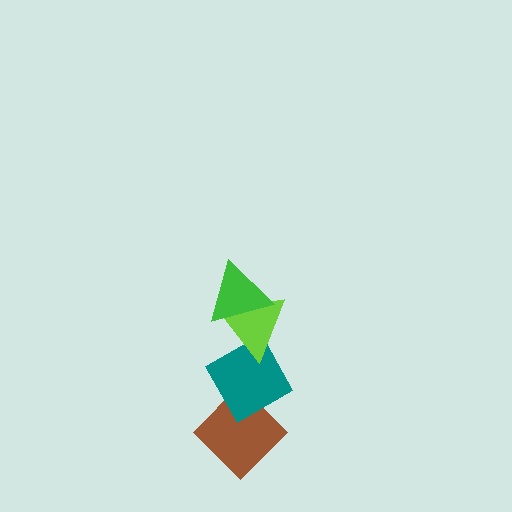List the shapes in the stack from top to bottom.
From top to bottom: the green triangle, the lime triangle, the teal diamond, the brown diamond.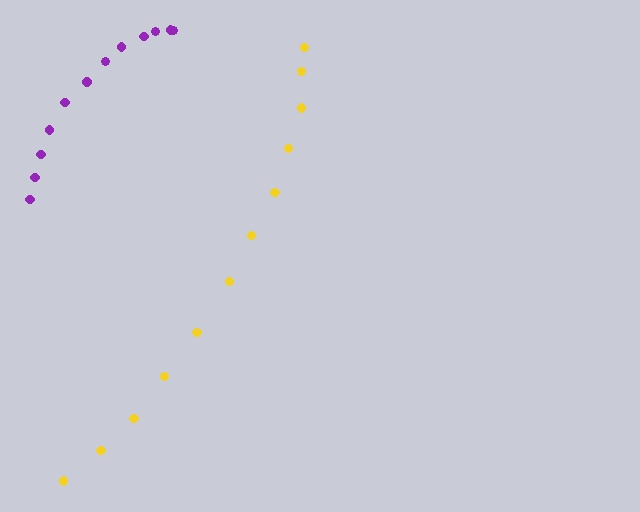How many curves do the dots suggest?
There are 2 distinct paths.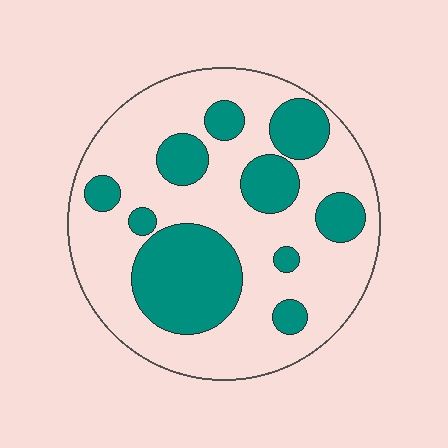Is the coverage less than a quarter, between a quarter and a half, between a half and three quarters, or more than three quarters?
Between a quarter and a half.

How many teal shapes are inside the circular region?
10.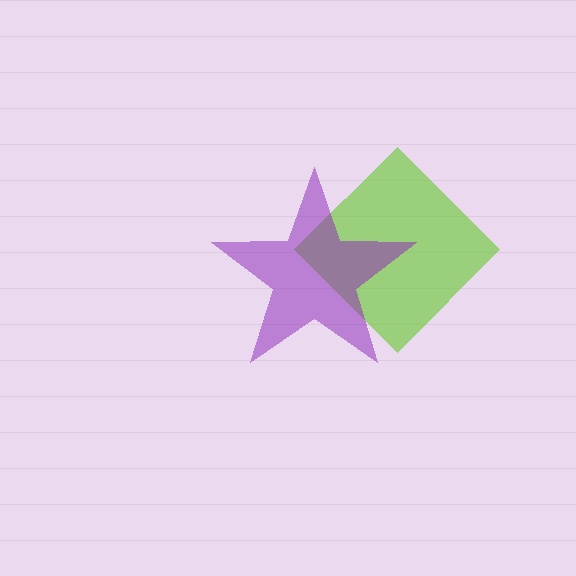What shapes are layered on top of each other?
The layered shapes are: a lime diamond, a purple star.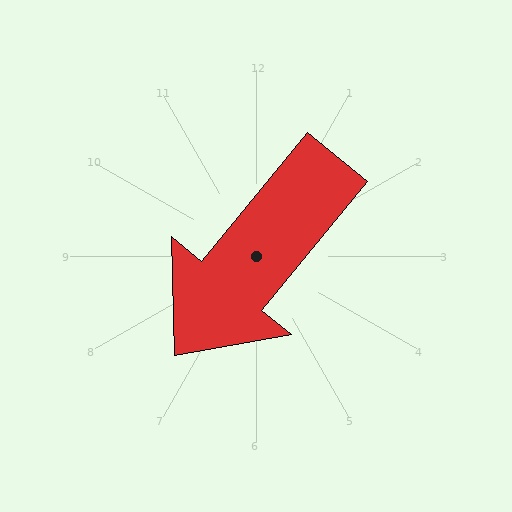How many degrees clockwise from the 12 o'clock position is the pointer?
Approximately 219 degrees.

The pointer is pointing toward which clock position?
Roughly 7 o'clock.